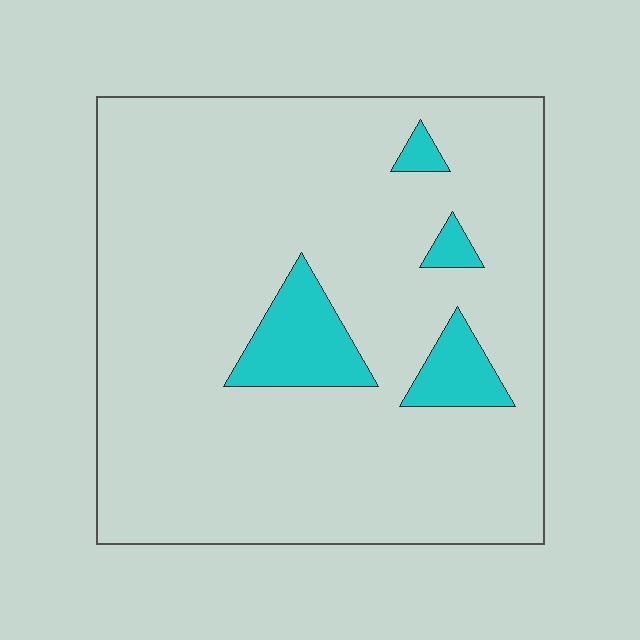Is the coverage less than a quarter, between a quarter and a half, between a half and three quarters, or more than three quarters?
Less than a quarter.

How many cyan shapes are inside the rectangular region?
4.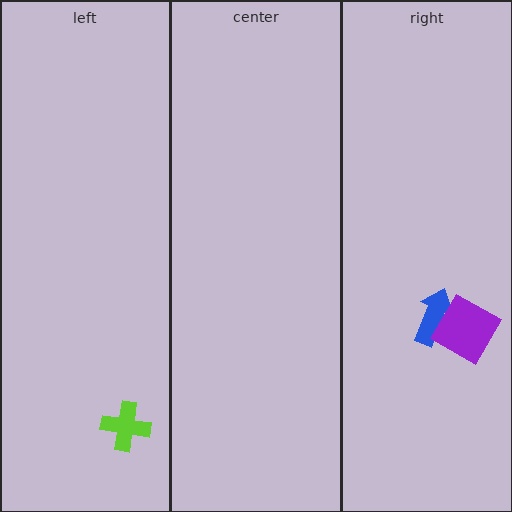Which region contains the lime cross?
The left region.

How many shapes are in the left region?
1.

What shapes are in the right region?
The blue arrow, the purple square.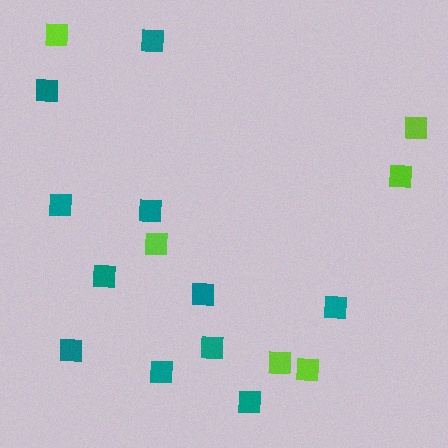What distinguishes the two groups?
There are 2 groups: one group of teal squares (11) and one group of lime squares (6).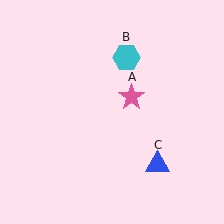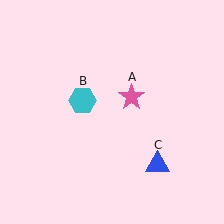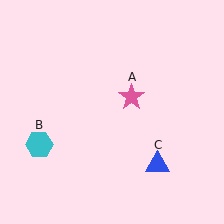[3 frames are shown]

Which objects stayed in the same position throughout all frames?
Pink star (object A) and blue triangle (object C) remained stationary.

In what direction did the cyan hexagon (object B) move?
The cyan hexagon (object B) moved down and to the left.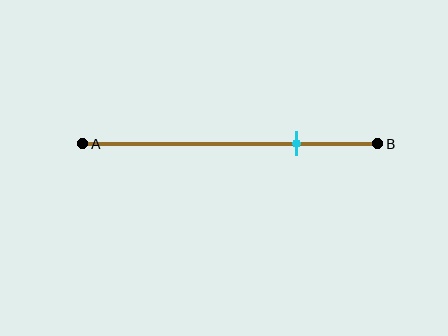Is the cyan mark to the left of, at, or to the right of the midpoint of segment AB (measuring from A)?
The cyan mark is to the right of the midpoint of segment AB.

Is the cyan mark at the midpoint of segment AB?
No, the mark is at about 75% from A, not at the 50% midpoint.